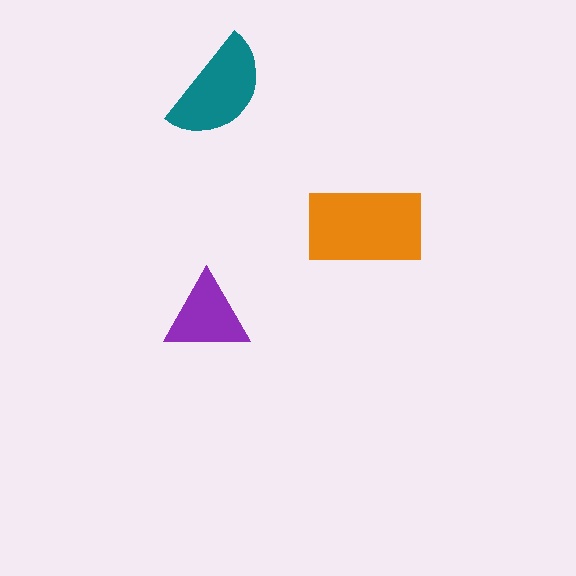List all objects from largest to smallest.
The orange rectangle, the teal semicircle, the purple triangle.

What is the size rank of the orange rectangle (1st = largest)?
1st.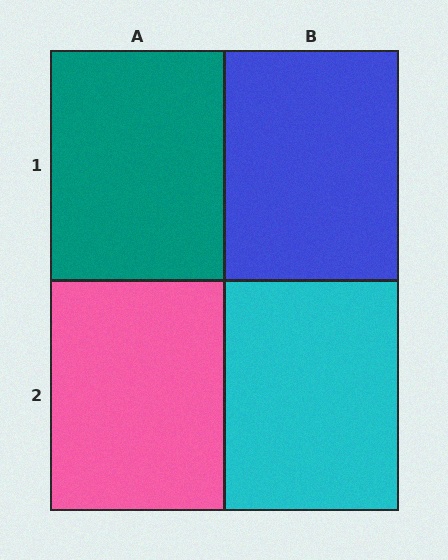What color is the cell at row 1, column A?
Teal.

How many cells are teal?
1 cell is teal.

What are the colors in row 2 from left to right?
Pink, cyan.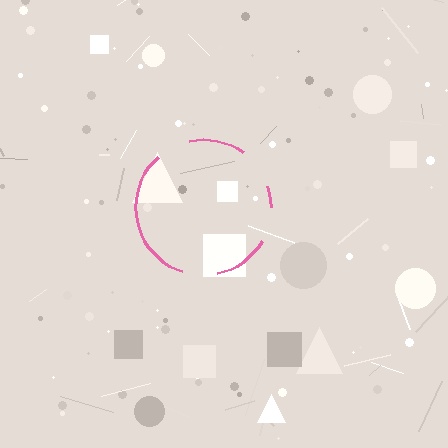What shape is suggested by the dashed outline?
The dashed outline suggests a circle.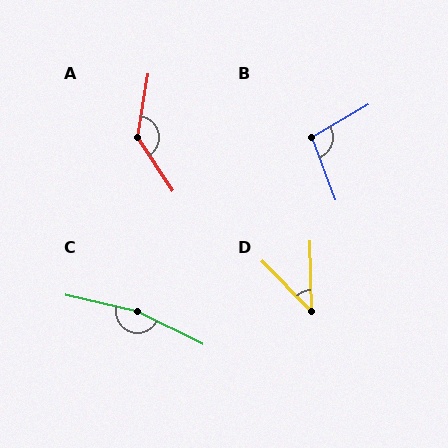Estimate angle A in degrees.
Approximately 137 degrees.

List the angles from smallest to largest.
D (43°), B (100°), A (137°), C (167°).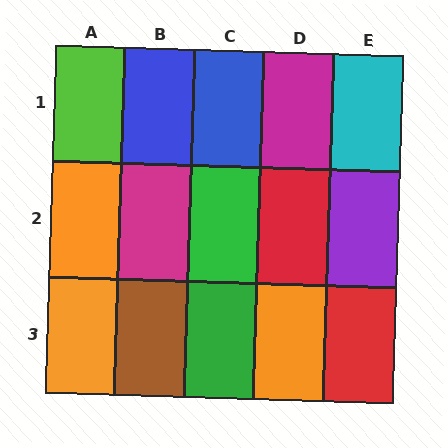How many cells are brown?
1 cell is brown.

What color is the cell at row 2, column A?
Orange.